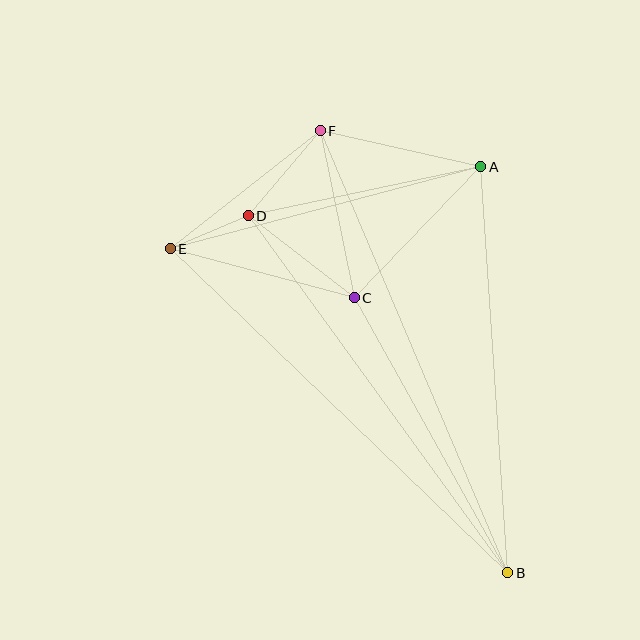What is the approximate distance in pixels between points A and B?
The distance between A and B is approximately 406 pixels.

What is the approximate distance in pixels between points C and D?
The distance between C and D is approximately 134 pixels.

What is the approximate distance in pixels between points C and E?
The distance between C and E is approximately 191 pixels.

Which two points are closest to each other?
Points D and E are closest to each other.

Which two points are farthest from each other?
Points B and F are farthest from each other.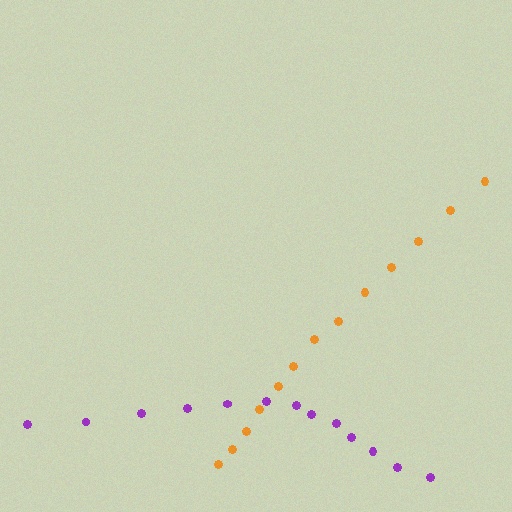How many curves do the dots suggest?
There are 2 distinct paths.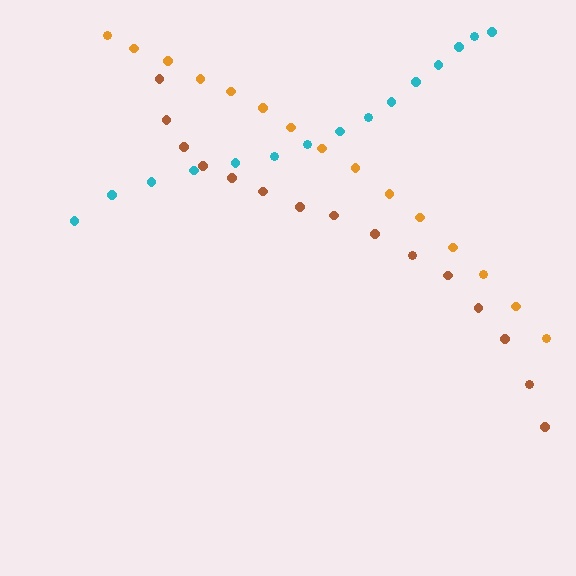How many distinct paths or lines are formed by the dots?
There are 3 distinct paths.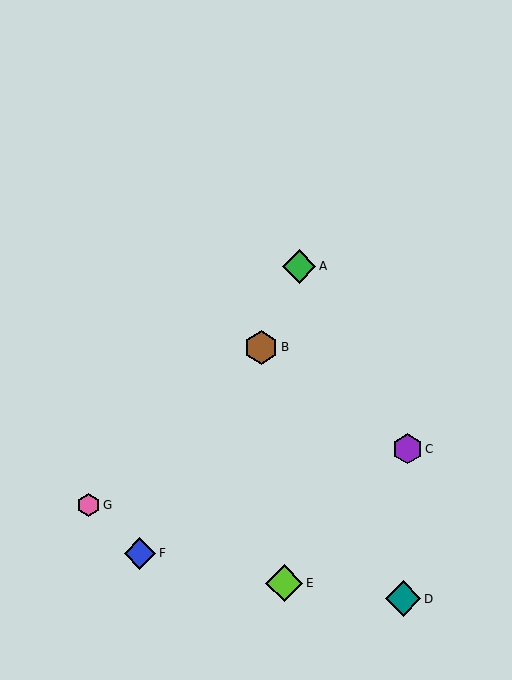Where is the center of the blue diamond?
The center of the blue diamond is at (140, 553).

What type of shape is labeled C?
Shape C is a purple hexagon.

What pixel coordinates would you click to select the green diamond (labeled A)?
Click at (299, 266) to select the green diamond A.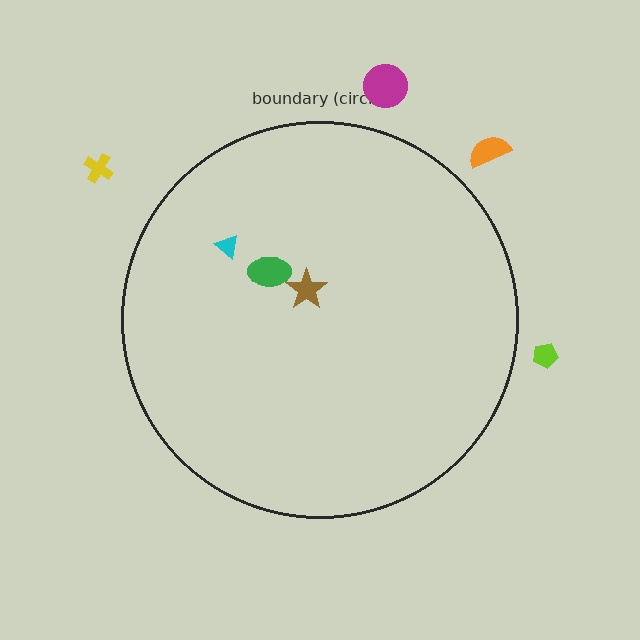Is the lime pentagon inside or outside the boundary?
Outside.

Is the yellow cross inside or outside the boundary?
Outside.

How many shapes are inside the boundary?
3 inside, 4 outside.